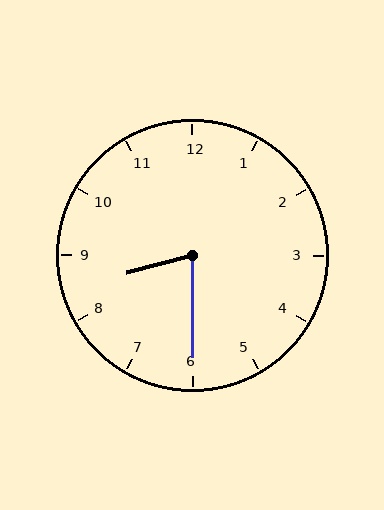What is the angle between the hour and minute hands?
Approximately 75 degrees.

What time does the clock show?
8:30.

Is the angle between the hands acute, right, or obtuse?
It is acute.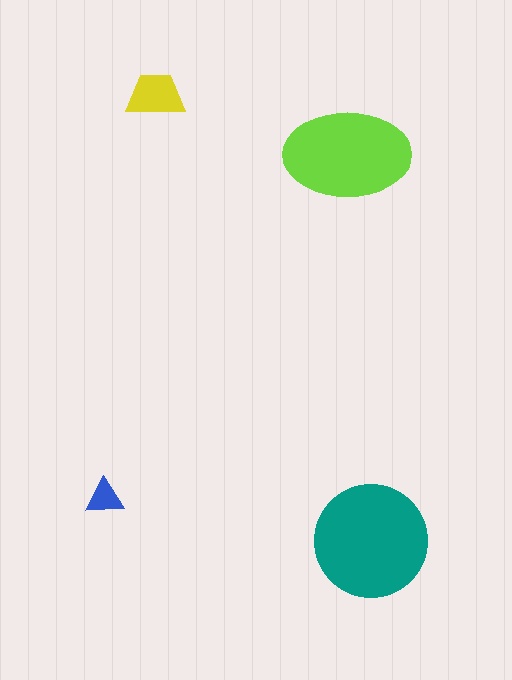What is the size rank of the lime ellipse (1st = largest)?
2nd.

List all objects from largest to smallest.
The teal circle, the lime ellipse, the yellow trapezoid, the blue triangle.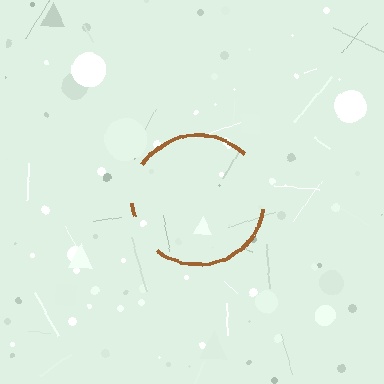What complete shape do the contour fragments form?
The contour fragments form a circle.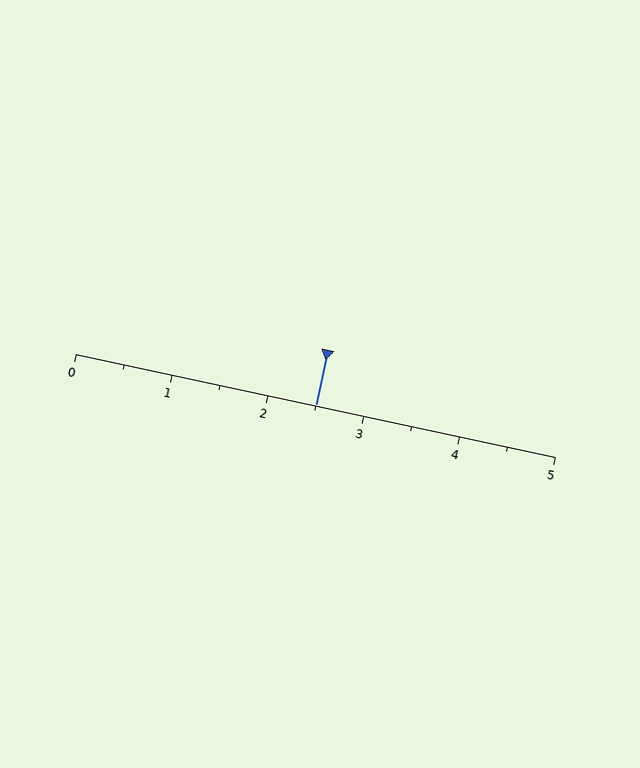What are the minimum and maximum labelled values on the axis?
The axis runs from 0 to 5.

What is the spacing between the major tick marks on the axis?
The major ticks are spaced 1 apart.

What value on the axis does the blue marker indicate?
The marker indicates approximately 2.5.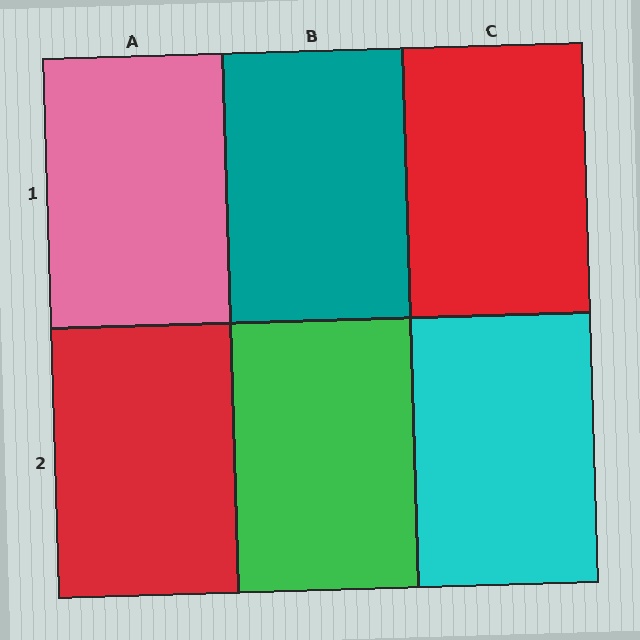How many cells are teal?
1 cell is teal.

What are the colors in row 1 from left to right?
Pink, teal, red.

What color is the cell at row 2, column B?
Green.